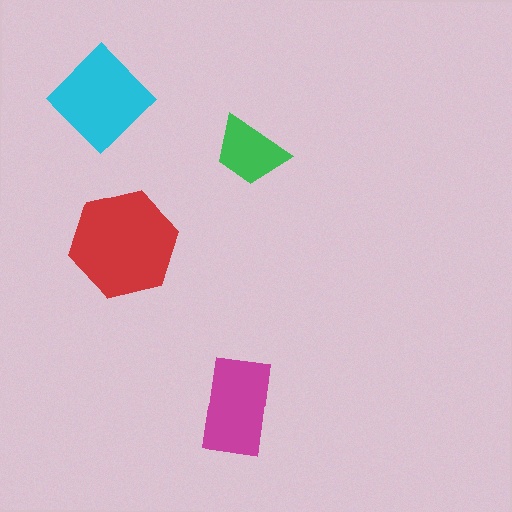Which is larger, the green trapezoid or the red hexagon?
The red hexagon.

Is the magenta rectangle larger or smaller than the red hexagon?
Smaller.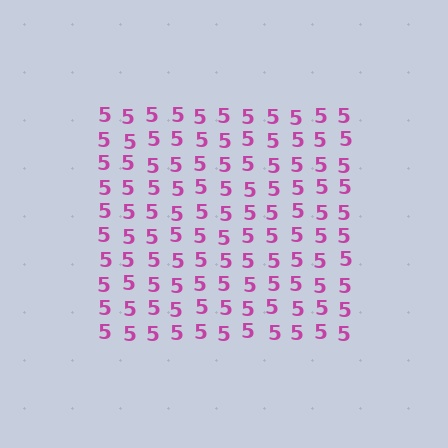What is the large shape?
The large shape is a square.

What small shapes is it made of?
It is made of small digit 5's.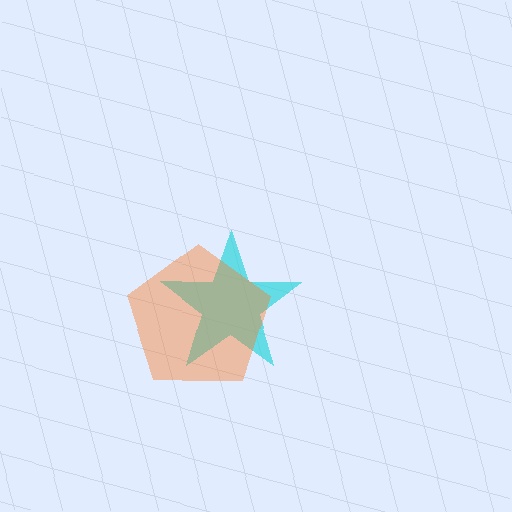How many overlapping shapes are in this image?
There are 2 overlapping shapes in the image.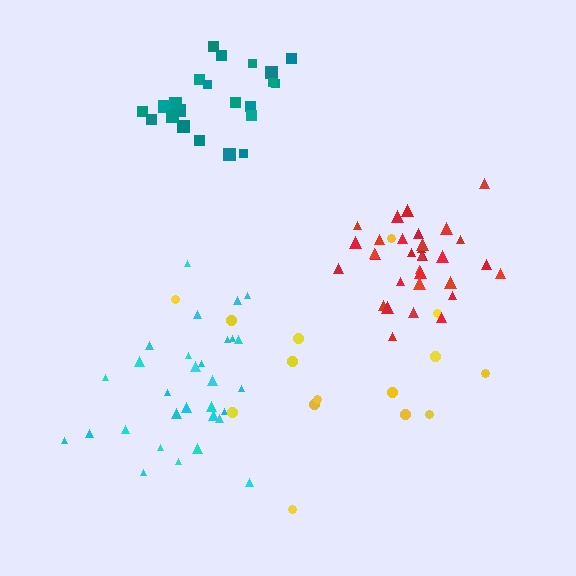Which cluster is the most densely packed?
Red.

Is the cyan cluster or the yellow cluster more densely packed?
Cyan.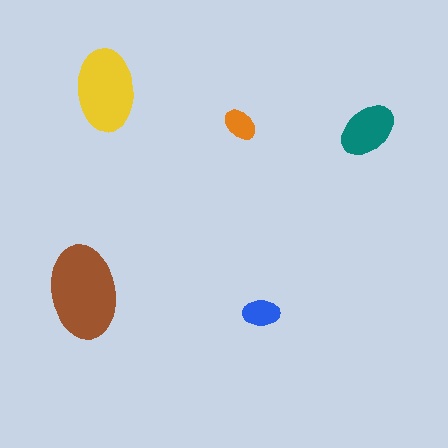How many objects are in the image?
There are 5 objects in the image.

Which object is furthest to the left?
The brown ellipse is leftmost.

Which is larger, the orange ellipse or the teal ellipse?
The teal one.